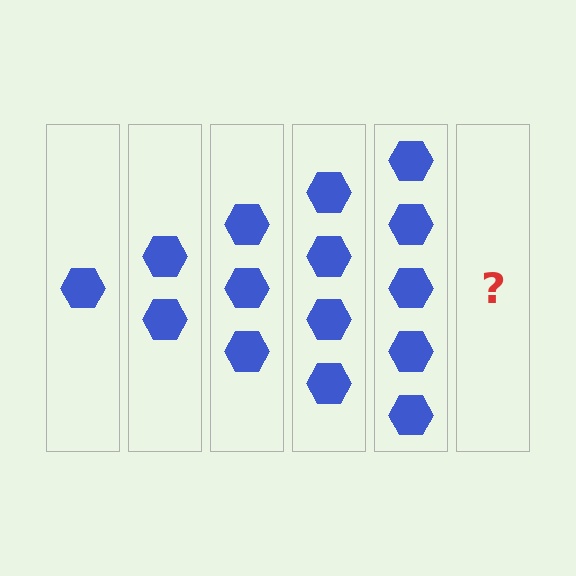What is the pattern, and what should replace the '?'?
The pattern is that each step adds one more hexagon. The '?' should be 6 hexagons.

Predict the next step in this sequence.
The next step is 6 hexagons.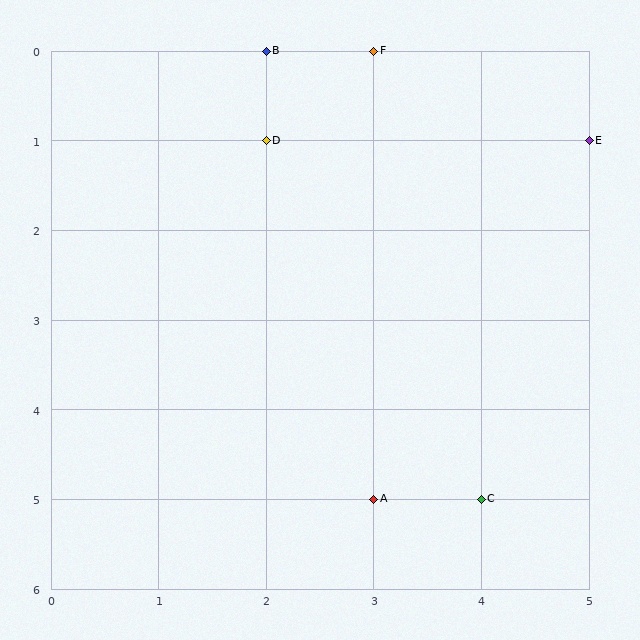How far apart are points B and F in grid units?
Points B and F are 1 column apart.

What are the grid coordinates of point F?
Point F is at grid coordinates (3, 0).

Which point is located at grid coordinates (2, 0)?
Point B is at (2, 0).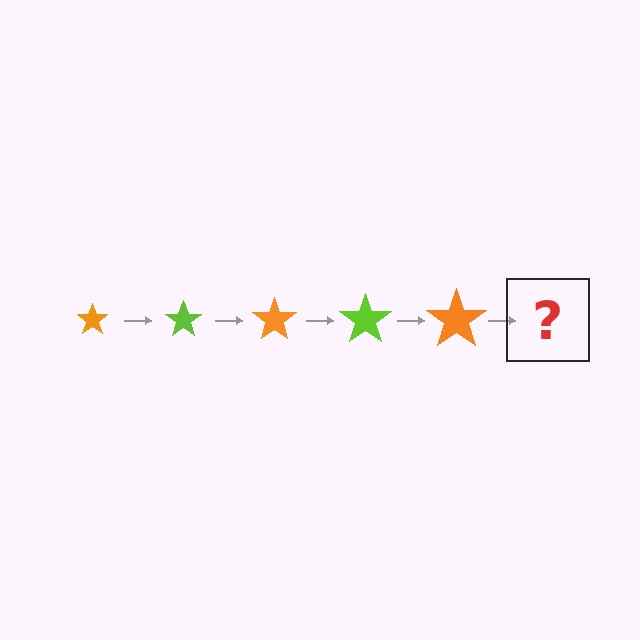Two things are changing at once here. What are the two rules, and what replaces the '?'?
The two rules are that the star grows larger each step and the color cycles through orange and lime. The '?' should be a lime star, larger than the previous one.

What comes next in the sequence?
The next element should be a lime star, larger than the previous one.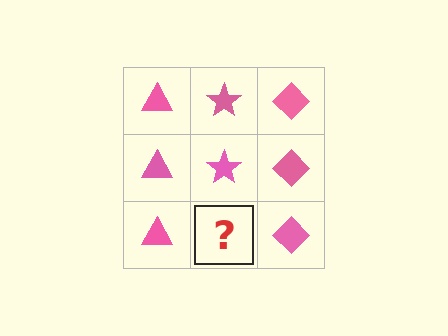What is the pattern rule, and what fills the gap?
The rule is that each column has a consistent shape. The gap should be filled with a pink star.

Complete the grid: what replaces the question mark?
The question mark should be replaced with a pink star.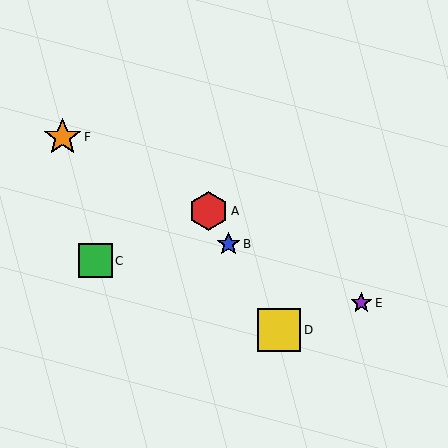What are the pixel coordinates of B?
Object B is at (228, 244).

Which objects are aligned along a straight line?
Objects A, B, D are aligned along a straight line.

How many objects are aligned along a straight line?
3 objects (A, B, D) are aligned along a straight line.